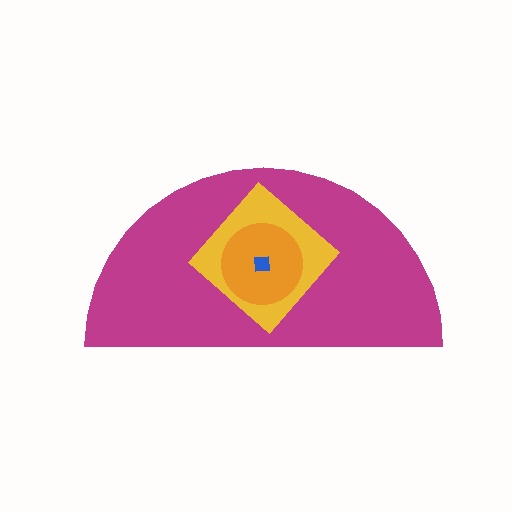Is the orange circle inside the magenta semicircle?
Yes.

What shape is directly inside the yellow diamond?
The orange circle.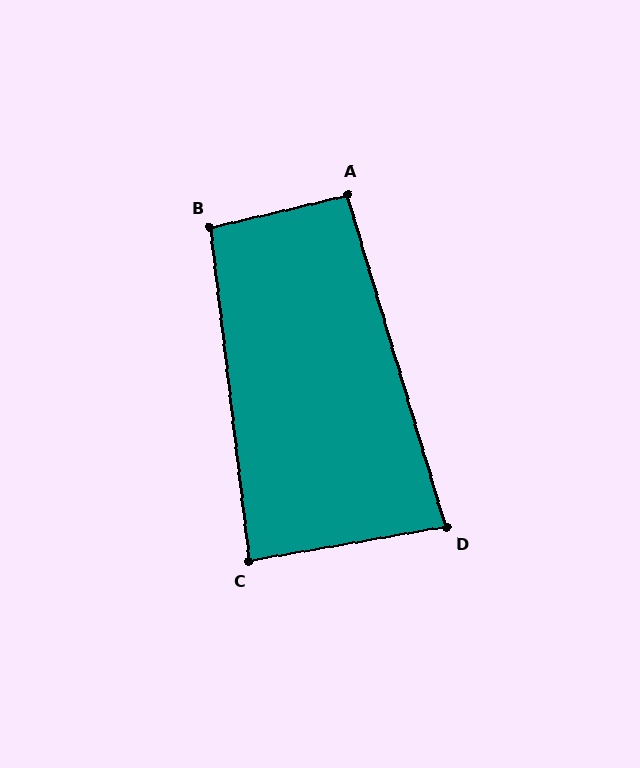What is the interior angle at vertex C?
Approximately 87 degrees (approximately right).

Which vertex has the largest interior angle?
B, at approximately 97 degrees.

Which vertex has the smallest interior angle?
D, at approximately 83 degrees.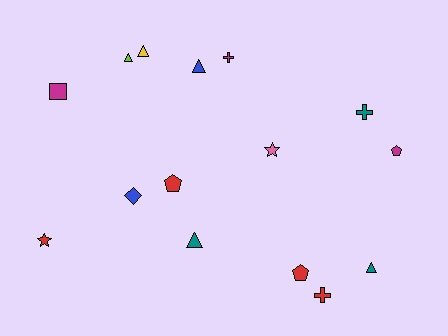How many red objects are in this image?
There are 4 red objects.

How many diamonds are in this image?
There is 1 diamond.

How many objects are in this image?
There are 15 objects.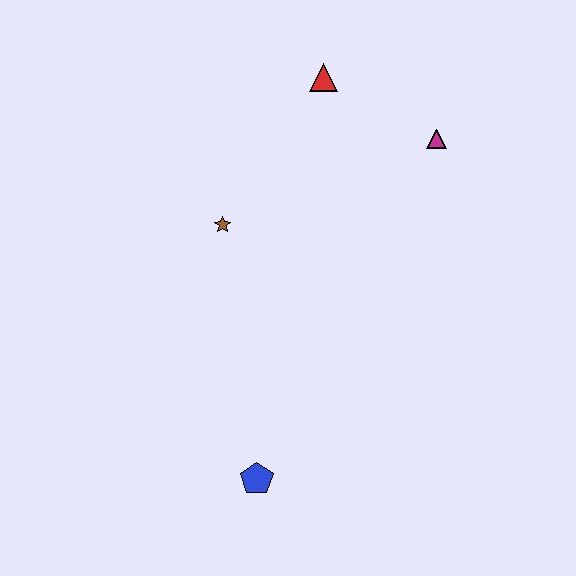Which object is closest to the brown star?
The red triangle is closest to the brown star.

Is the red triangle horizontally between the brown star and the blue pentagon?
No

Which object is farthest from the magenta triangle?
The blue pentagon is farthest from the magenta triangle.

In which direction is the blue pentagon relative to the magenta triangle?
The blue pentagon is below the magenta triangle.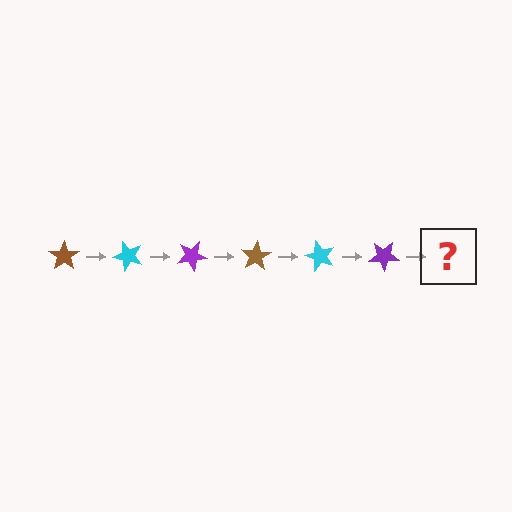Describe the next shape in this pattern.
It should be a brown star, rotated 300 degrees from the start.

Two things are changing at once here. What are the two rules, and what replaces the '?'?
The two rules are that it rotates 50 degrees each step and the color cycles through brown, cyan, and purple. The '?' should be a brown star, rotated 300 degrees from the start.